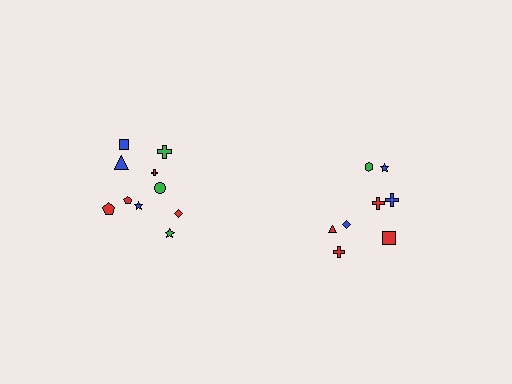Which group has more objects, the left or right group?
The left group.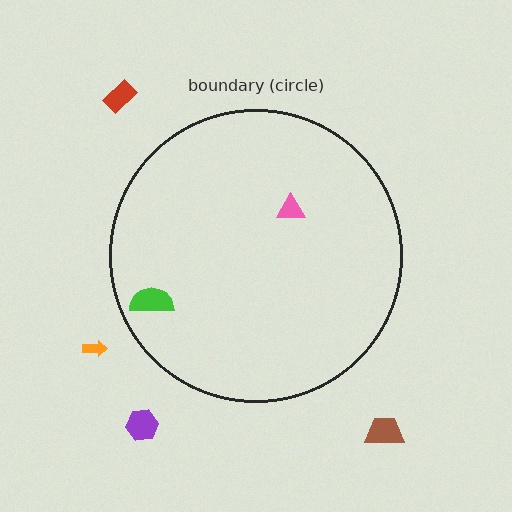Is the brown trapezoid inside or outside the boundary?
Outside.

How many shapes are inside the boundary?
2 inside, 4 outside.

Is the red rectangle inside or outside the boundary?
Outside.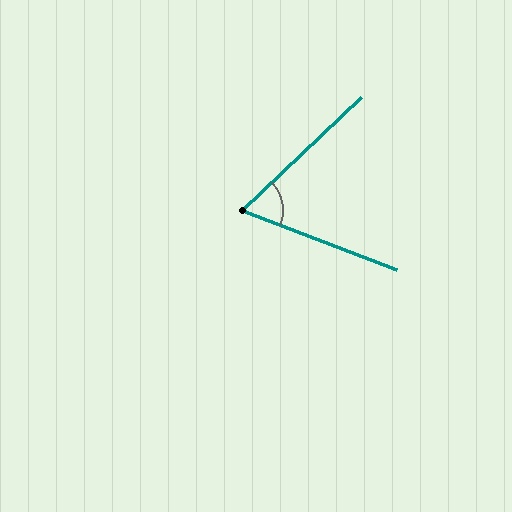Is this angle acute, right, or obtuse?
It is acute.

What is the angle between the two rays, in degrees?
Approximately 64 degrees.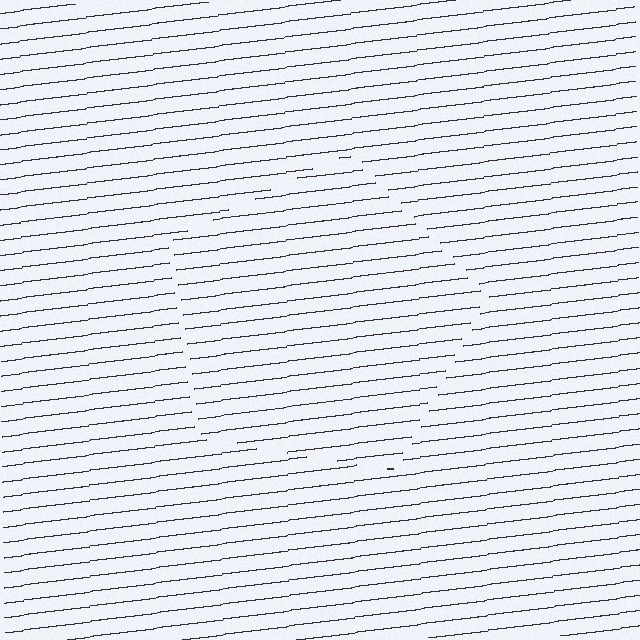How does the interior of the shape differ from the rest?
The interior of the shape contains the same grating, shifted by half a period — the contour is defined by the phase discontinuity where line-ends from the inner and outer gratings abut.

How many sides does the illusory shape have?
5 sides — the line-ends trace a pentagon.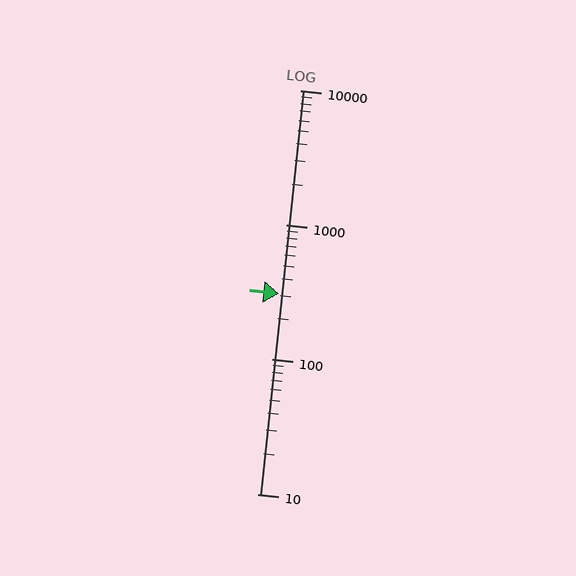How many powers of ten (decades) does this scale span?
The scale spans 3 decades, from 10 to 10000.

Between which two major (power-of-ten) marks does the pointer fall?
The pointer is between 100 and 1000.